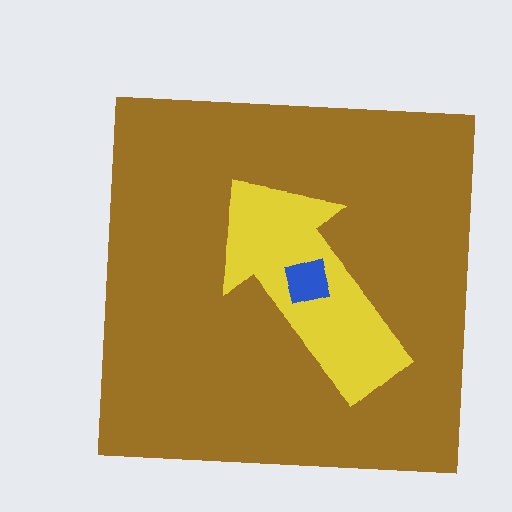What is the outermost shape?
The brown square.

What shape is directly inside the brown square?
The yellow arrow.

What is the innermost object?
The blue square.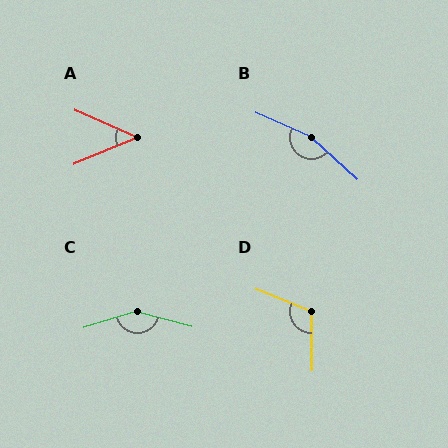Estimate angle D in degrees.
Approximately 113 degrees.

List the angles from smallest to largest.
A (46°), D (113°), C (147°), B (162°).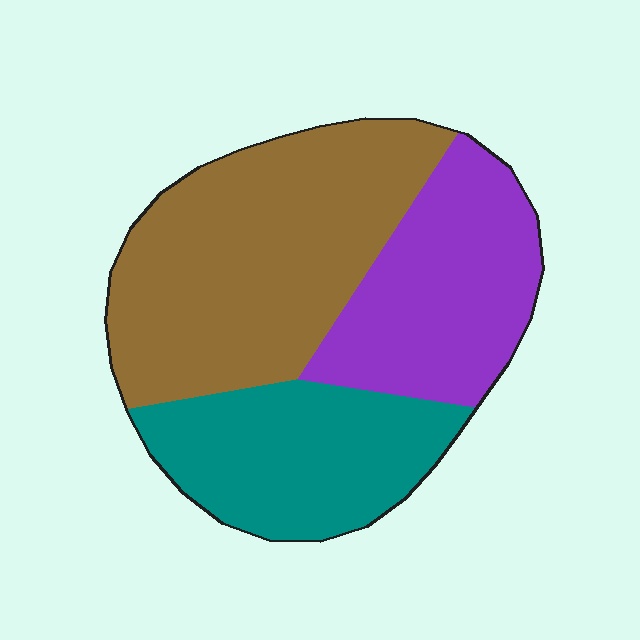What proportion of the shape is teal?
Teal covers about 25% of the shape.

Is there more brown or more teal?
Brown.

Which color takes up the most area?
Brown, at roughly 45%.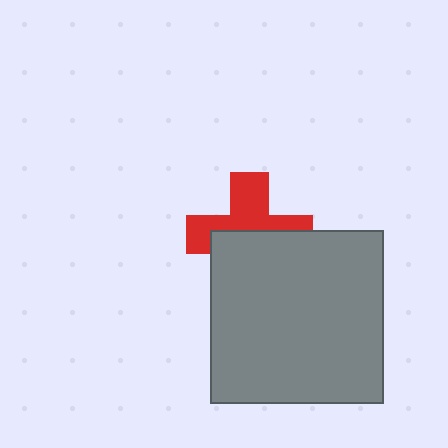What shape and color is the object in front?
The object in front is a gray square.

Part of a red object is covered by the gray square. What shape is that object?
It is a cross.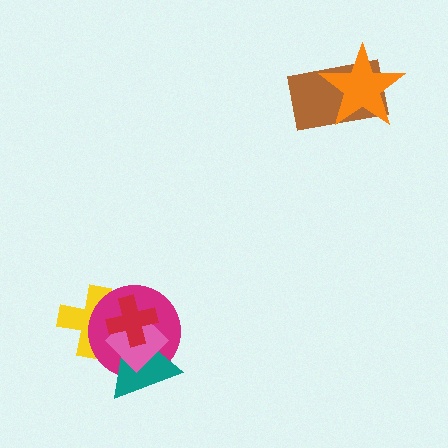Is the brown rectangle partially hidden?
Yes, it is partially covered by another shape.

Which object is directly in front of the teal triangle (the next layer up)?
The pink diamond is directly in front of the teal triangle.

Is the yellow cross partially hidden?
Yes, it is partially covered by another shape.